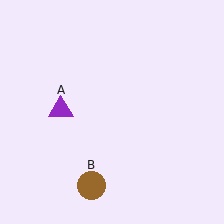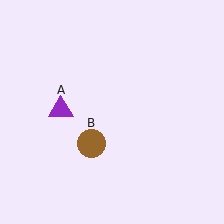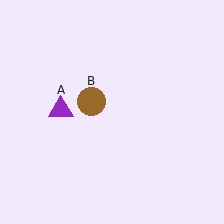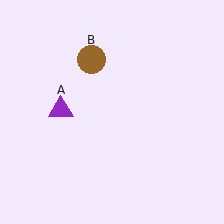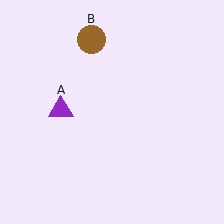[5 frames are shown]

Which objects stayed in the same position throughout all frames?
Purple triangle (object A) remained stationary.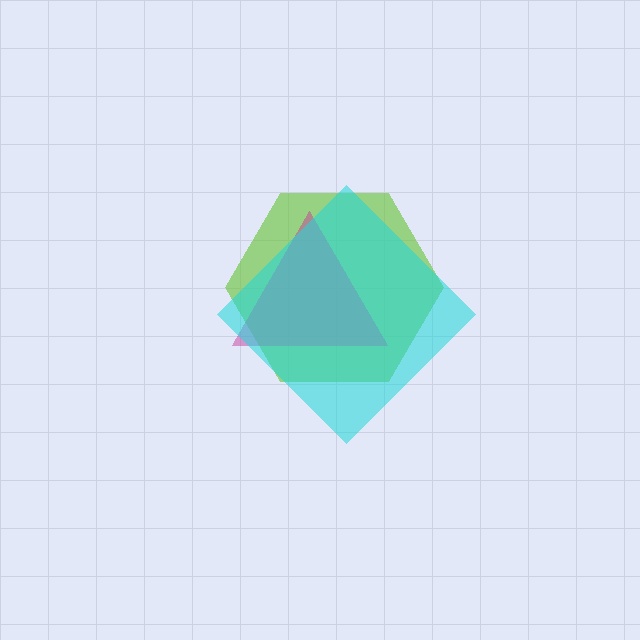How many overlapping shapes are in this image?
There are 3 overlapping shapes in the image.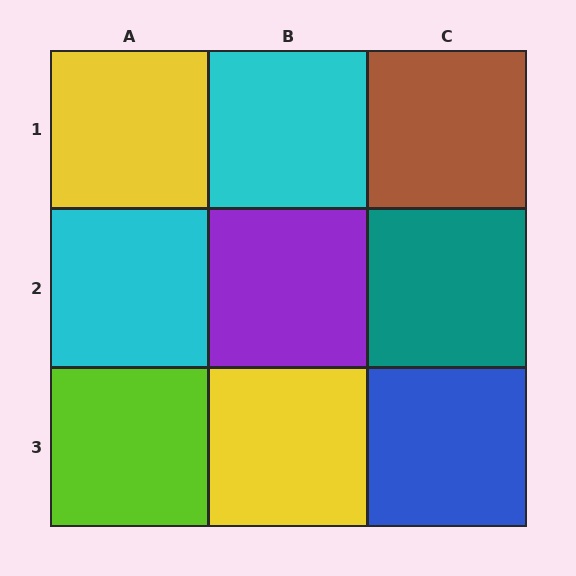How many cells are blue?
1 cell is blue.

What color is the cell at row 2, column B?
Purple.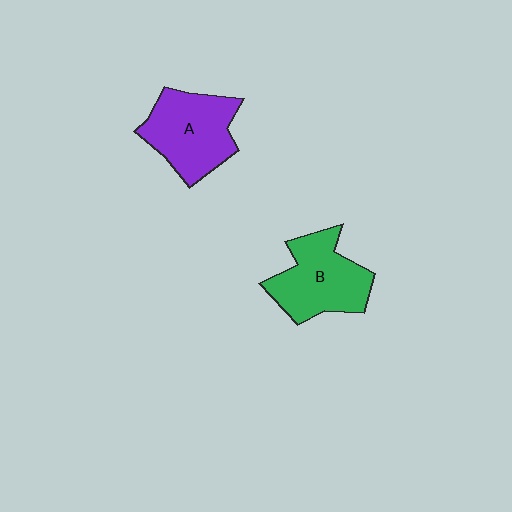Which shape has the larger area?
Shape A (purple).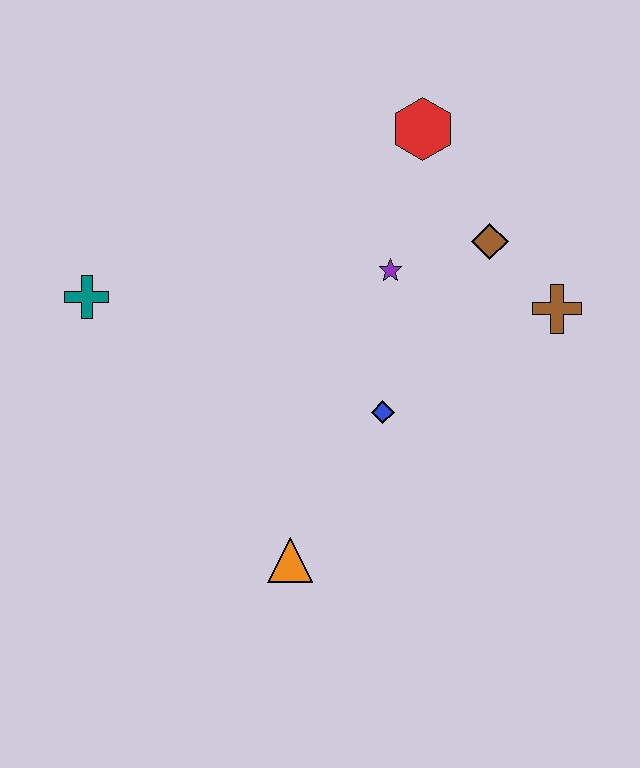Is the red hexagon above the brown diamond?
Yes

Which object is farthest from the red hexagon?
The orange triangle is farthest from the red hexagon.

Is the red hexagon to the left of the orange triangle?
No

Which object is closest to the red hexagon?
The brown diamond is closest to the red hexagon.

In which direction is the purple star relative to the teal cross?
The purple star is to the right of the teal cross.